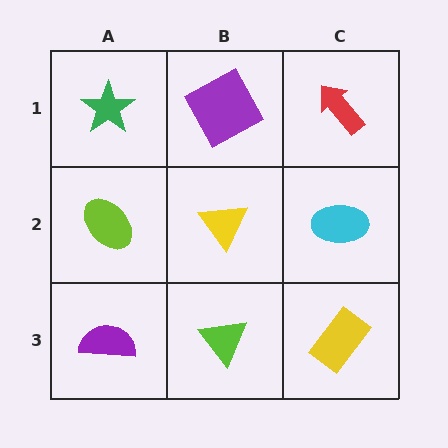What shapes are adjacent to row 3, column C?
A cyan ellipse (row 2, column C), a lime triangle (row 3, column B).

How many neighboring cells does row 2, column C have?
3.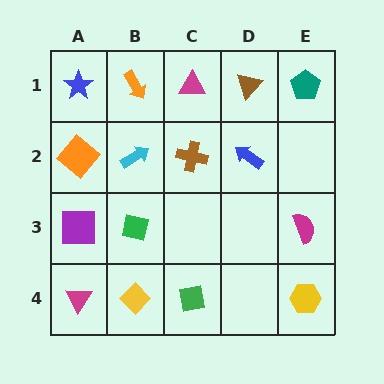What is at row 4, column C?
A green square.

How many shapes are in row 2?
4 shapes.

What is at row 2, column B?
A cyan arrow.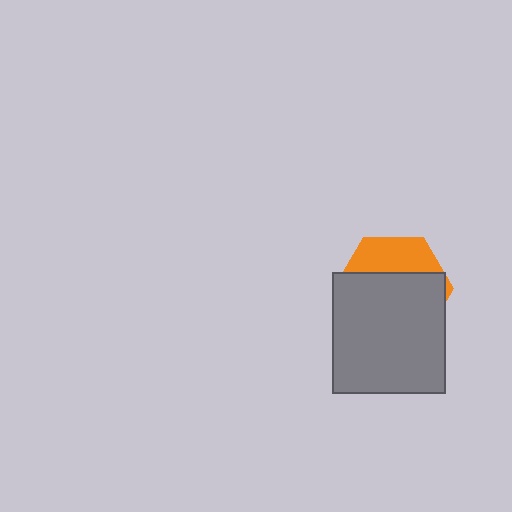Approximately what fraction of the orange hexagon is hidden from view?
Roughly 70% of the orange hexagon is hidden behind the gray rectangle.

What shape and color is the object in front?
The object in front is a gray rectangle.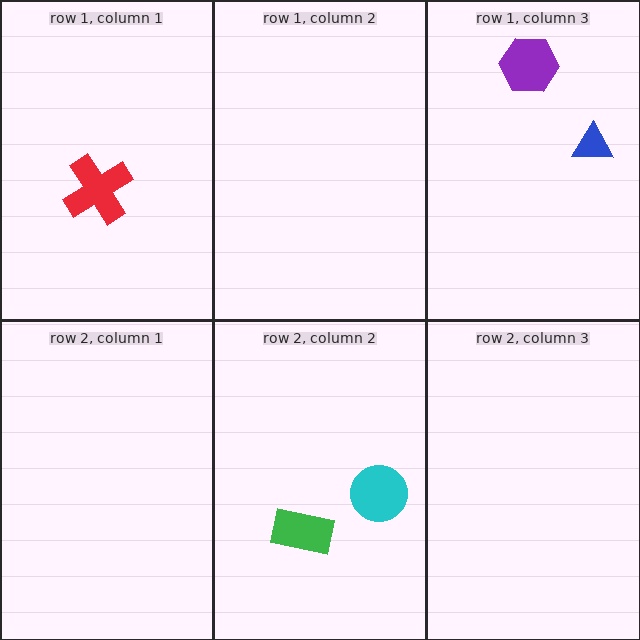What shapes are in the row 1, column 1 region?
The red cross.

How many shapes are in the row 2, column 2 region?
2.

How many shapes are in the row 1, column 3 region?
2.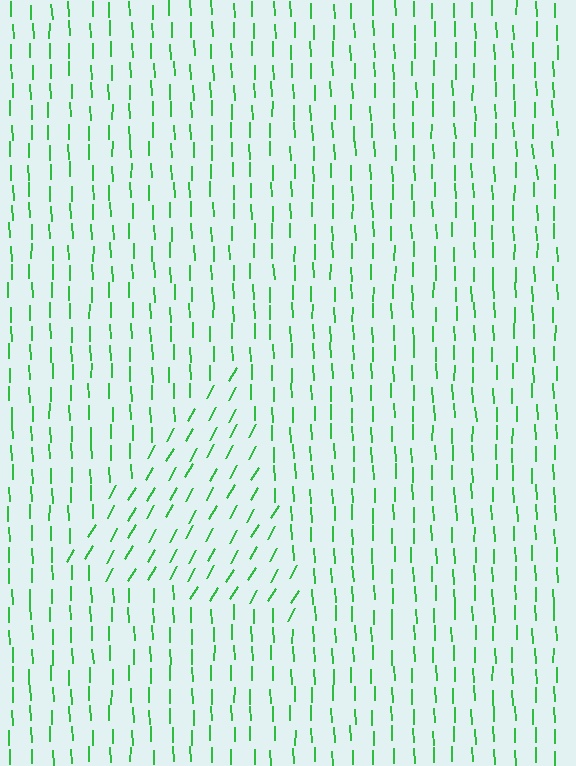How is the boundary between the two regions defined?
The boundary is defined purely by a change in line orientation (approximately 31 degrees difference). All lines are the same color and thickness.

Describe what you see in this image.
The image is filled with small green line segments. A triangle region in the image has lines oriented differently from the surrounding lines, creating a visible texture boundary.